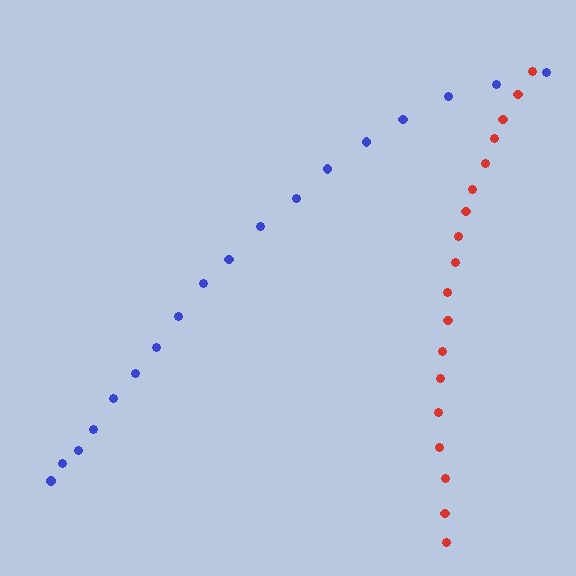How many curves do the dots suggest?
There are 2 distinct paths.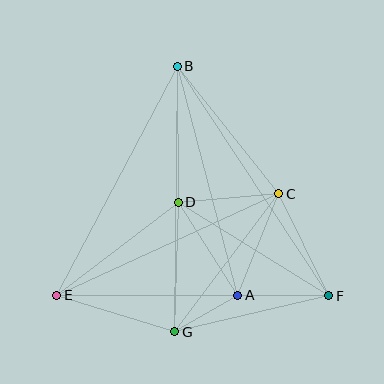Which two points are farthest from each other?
Points B and F are farthest from each other.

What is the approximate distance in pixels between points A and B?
The distance between A and B is approximately 237 pixels.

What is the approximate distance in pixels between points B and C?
The distance between B and C is approximately 163 pixels.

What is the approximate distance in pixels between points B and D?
The distance between B and D is approximately 136 pixels.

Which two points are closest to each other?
Points A and G are closest to each other.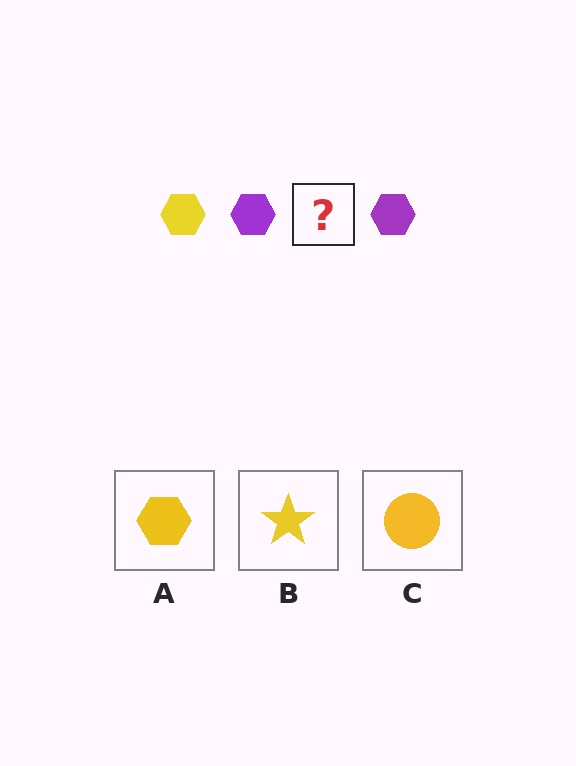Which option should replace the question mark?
Option A.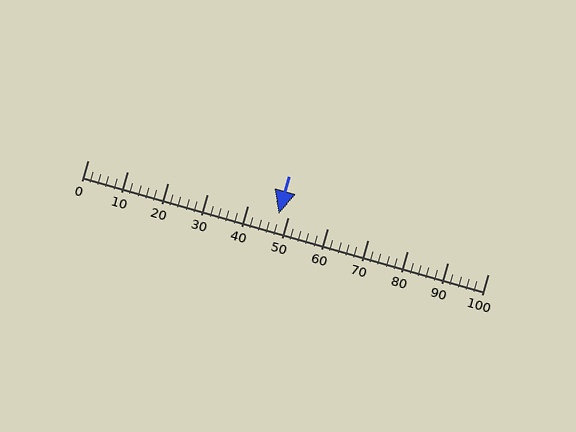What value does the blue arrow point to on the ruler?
The blue arrow points to approximately 48.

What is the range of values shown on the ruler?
The ruler shows values from 0 to 100.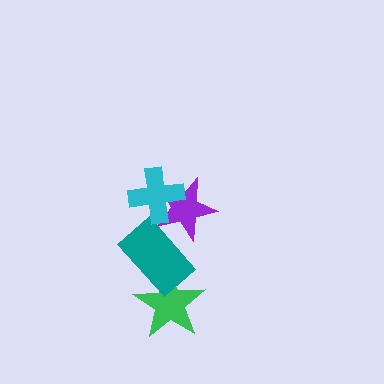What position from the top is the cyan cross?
The cyan cross is 1st from the top.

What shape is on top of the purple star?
The cyan cross is on top of the purple star.